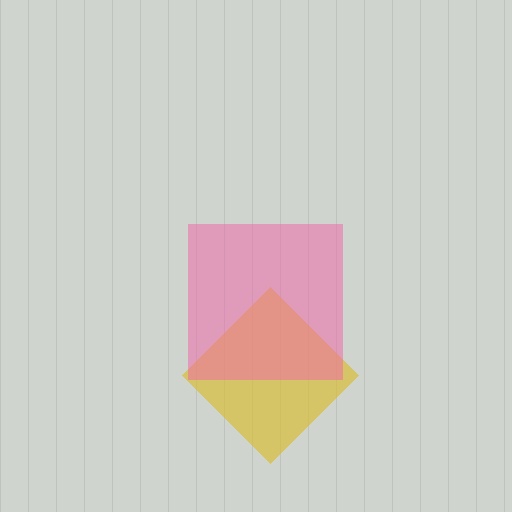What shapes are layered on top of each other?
The layered shapes are: a yellow diamond, a pink square.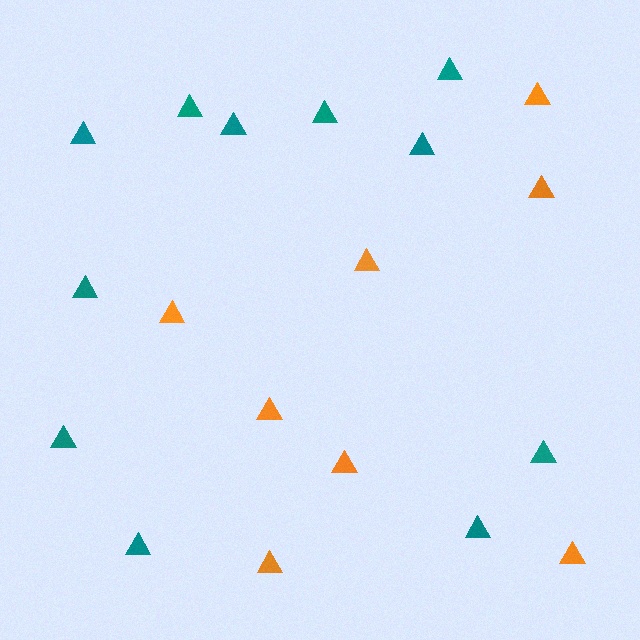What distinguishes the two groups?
There are 2 groups: one group of teal triangles (11) and one group of orange triangles (8).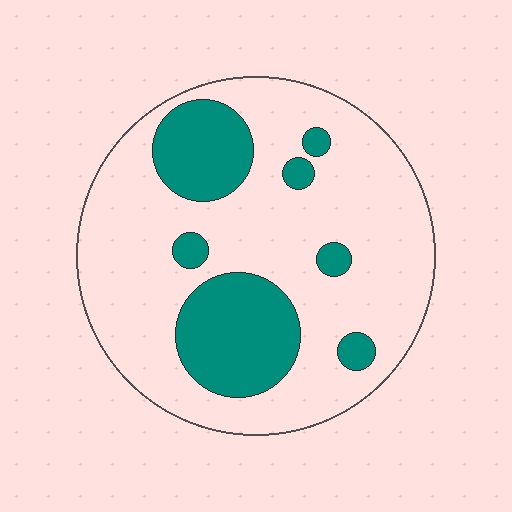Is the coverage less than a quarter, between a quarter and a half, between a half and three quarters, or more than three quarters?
Between a quarter and a half.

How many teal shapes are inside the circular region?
7.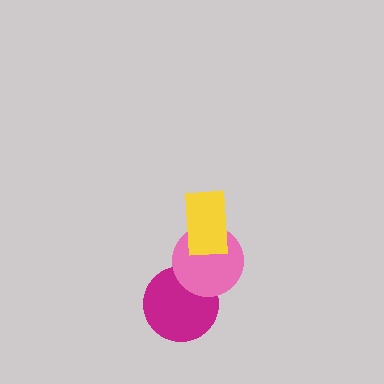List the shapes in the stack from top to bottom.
From top to bottom: the yellow rectangle, the pink circle, the magenta circle.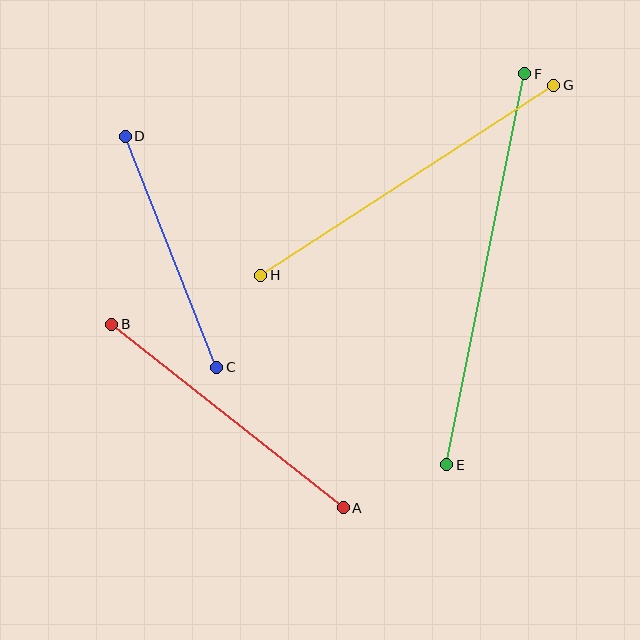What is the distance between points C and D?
The distance is approximately 249 pixels.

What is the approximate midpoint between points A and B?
The midpoint is at approximately (227, 416) pixels.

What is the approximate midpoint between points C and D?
The midpoint is at approximately (171, 252) pixels.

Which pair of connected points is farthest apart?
Points E and F are farthest apart.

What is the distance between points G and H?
The distance is approximately 349 pixels.